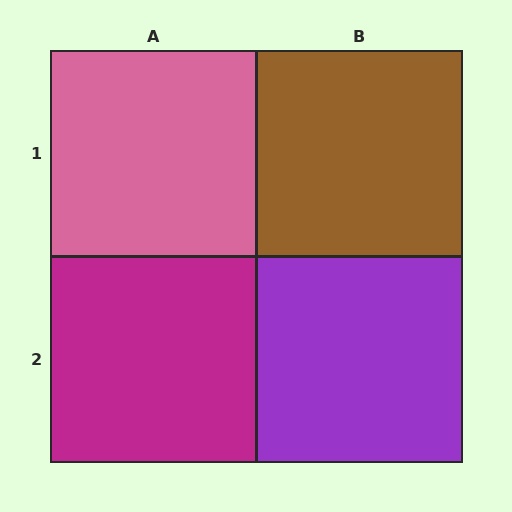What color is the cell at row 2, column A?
Magenta.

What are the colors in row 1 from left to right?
Pink, brown.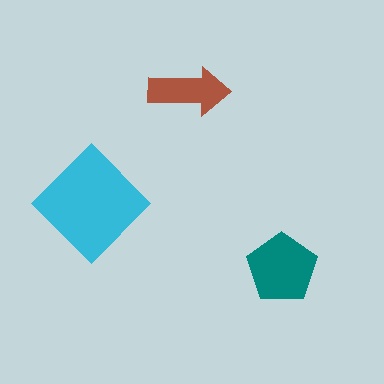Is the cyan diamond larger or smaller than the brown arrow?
Larger.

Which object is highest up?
The brown arrow is topmost.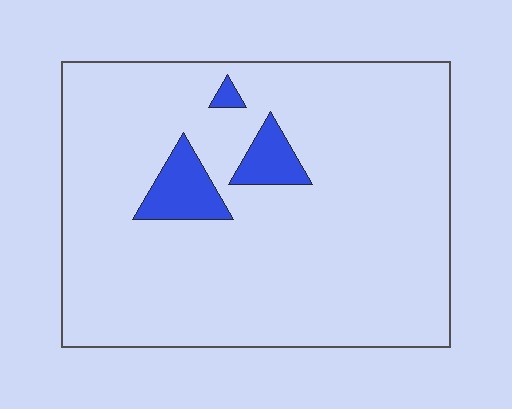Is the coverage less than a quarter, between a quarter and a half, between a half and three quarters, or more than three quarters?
Less than a quarter.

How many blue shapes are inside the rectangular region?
3.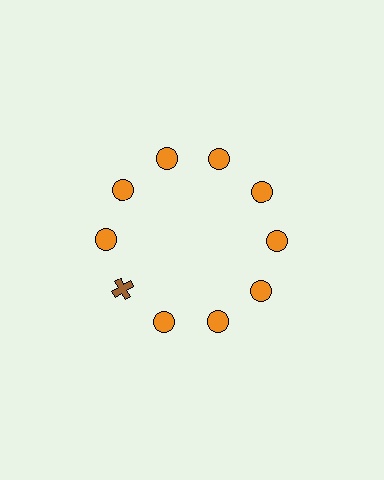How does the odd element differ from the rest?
It differs in both color (brown instead of orange) and shape (cross instead of circle).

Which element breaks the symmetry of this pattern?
The brown cross at roughly the 8 o'clock position breaks the symmetry. All other shapes are orange circles.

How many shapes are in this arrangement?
There are 10 shapes arranged in a ring pattern.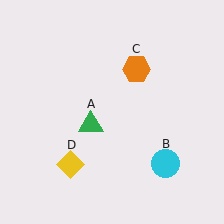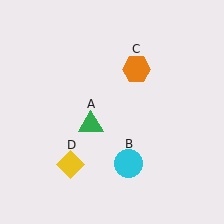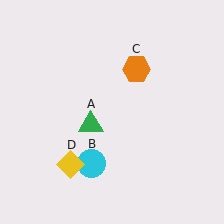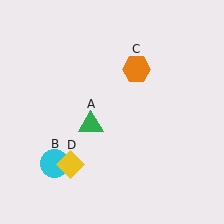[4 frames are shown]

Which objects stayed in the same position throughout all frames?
Green triangle (object A) and orange hexagon (object C) and yellow diamond (object D) remained stationary.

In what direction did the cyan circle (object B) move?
The cyan circle (object B) moved left.